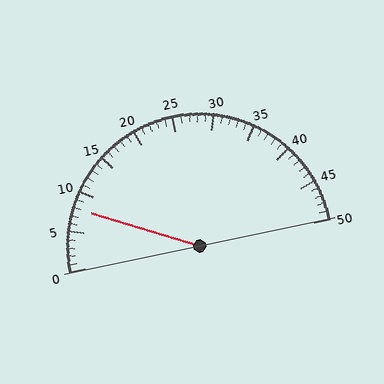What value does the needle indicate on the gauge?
The needle indicates approximately 8.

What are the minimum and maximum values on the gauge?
The gauge ranges from 0 to 50.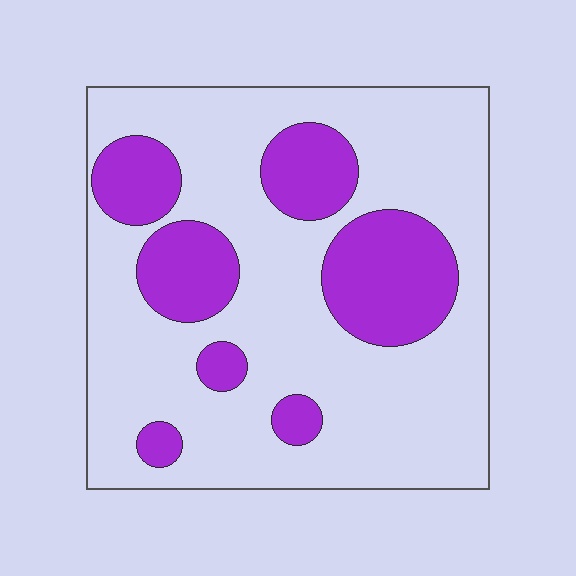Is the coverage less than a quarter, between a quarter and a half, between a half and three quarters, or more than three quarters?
Between a quarter and a half.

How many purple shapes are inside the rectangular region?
7.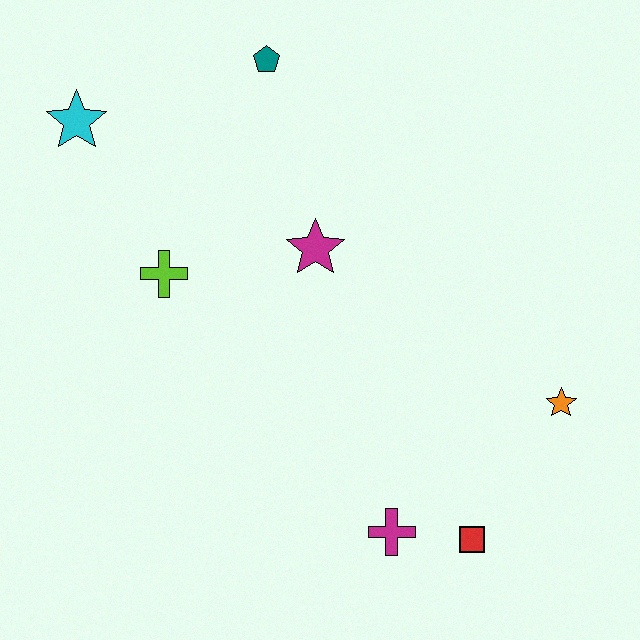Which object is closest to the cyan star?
The lime cross is closest to the cyan star.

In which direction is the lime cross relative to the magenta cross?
The lime cross is above the magenta cross.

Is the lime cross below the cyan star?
Yes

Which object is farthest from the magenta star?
The red square is farthest from the magenta star.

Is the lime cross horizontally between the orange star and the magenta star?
No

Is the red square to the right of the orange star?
No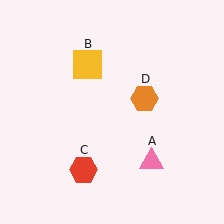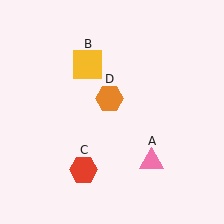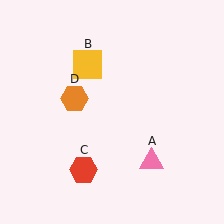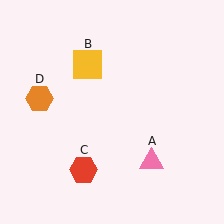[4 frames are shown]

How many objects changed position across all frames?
1 object changed position: orange hexagon (object D).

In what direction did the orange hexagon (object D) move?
The orange hexagon (object D) moved left.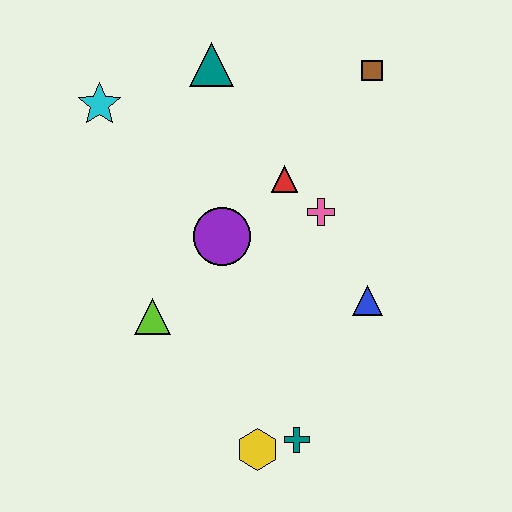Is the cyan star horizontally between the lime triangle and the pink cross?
No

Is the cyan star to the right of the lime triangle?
No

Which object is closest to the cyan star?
The teal triangle is closest to the cyan star.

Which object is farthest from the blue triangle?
The cyan star is farthest from the blue triangle.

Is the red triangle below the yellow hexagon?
No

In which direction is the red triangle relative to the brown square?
The red triangle is below the brown square.